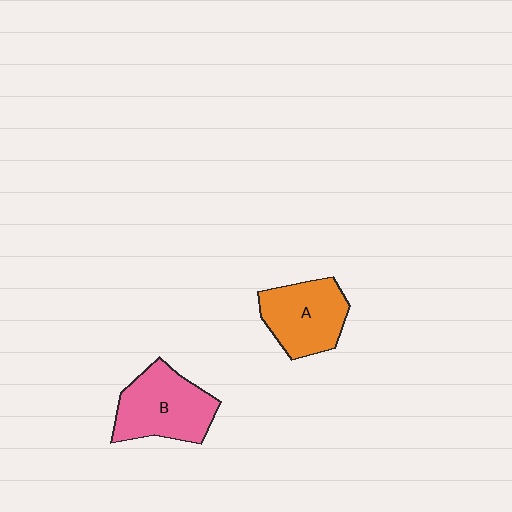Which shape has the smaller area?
Shape A (orange).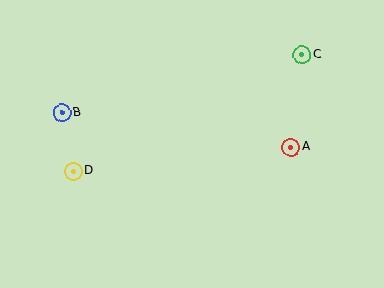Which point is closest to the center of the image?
Point A at (291, 147) is closest to the center.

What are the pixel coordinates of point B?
Point B is at (62, 112).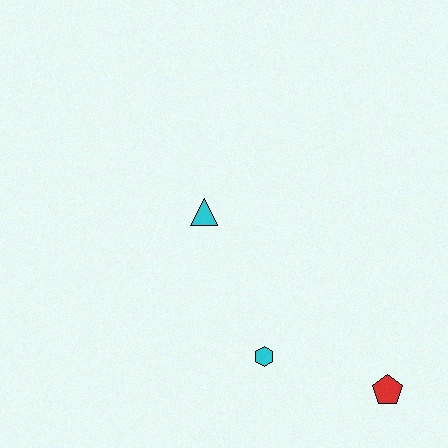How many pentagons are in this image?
There is 1 pentagon.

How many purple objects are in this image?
There are no purple objects.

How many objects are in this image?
There are 3 objects.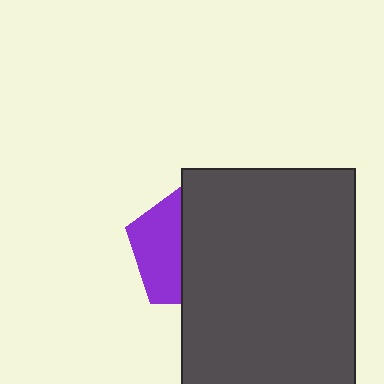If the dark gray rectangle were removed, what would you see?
You would see the complete purple pentagon.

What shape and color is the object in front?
The object in front is a dark gray rectangle.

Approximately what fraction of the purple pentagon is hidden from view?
Roughly 59% of the purple pentagon is hidden behind the dark gray rectangle.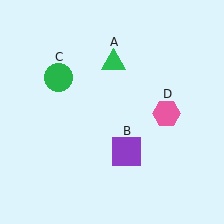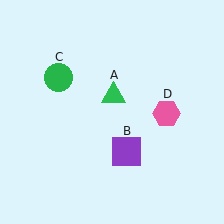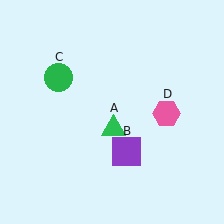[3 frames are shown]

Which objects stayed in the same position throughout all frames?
Purple square (object B) and green circle (object C) and pink hexagon (object D) remained stationary.